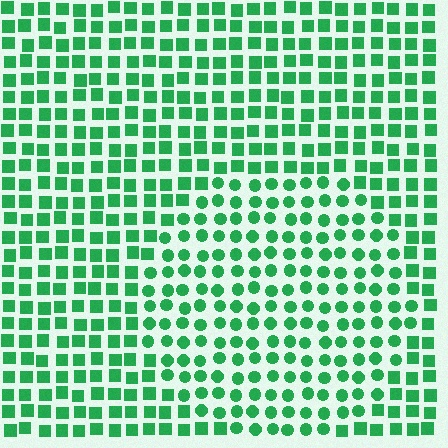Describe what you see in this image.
The image is filled with small green elements arranged in a uniform grid. A circle-shaped region contains circles, while the surrounding area contains squares. The boundary is defined purely by the change in element shape.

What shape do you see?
I see a circle.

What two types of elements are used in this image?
The image uses circles inside the circle region and squares outside it.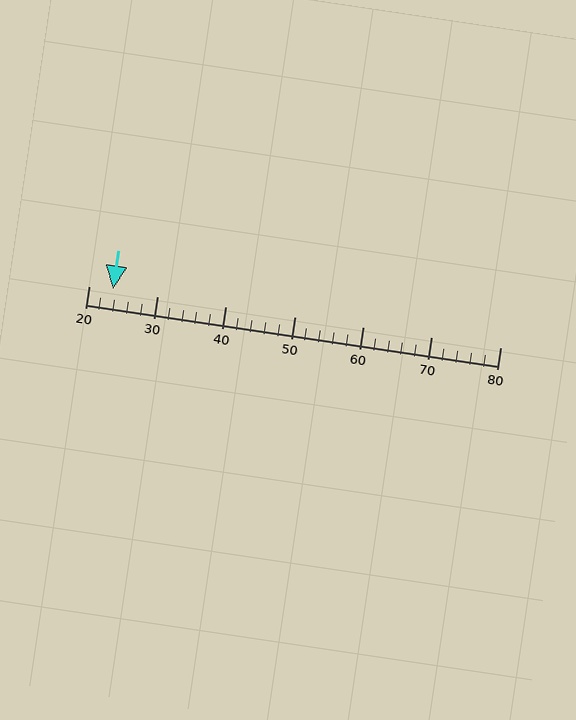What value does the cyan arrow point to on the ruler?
The cyan arrow points to approximately 24.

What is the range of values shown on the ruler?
The ruler shows values from 20 to 80.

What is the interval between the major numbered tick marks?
The major tick marks are spaced 10 units apart.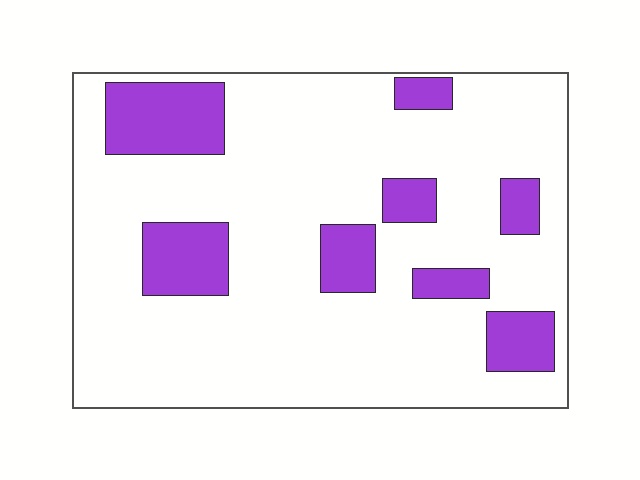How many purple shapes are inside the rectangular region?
8.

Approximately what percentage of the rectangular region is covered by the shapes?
Approximately 20%.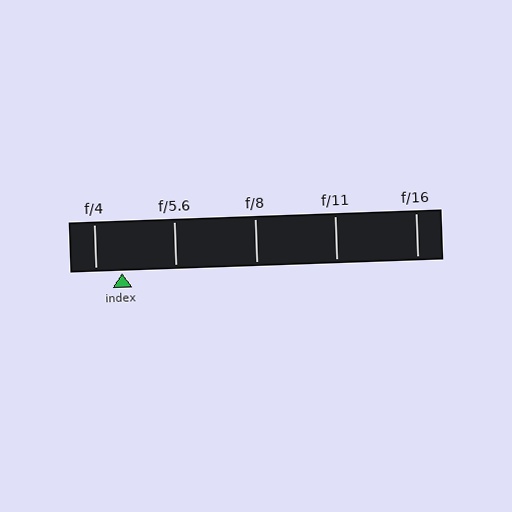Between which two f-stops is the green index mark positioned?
The index mark is between f/4 and f/5.6.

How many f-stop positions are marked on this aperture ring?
There are 5 f-stop positions marked.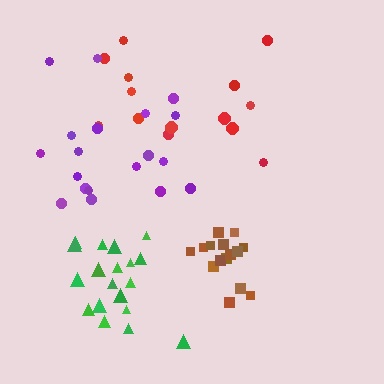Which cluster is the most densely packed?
Brown.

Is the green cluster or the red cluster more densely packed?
Green.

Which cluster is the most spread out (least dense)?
Red.